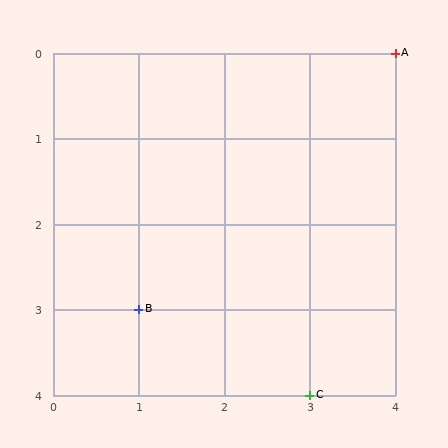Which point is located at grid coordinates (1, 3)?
Point B is at (1, 3).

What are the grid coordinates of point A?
Point A is at grid coordinates (4, 0).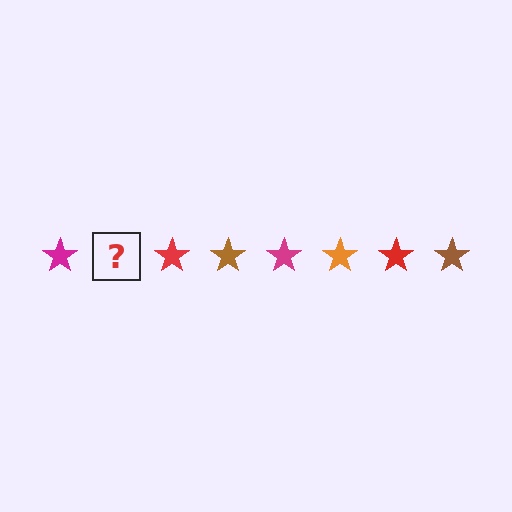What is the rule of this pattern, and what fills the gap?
The rule is that the pattern cycles through magenta, orange, red, brown stars. The gap should be filled with an orange star.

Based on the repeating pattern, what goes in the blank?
The blank should be an orange star.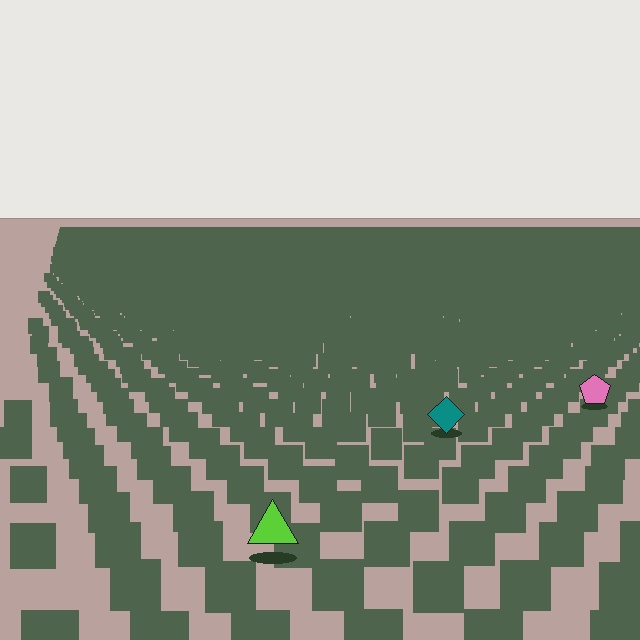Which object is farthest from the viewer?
The pink pentagon is farthest from the viewer. It appears smaller and the ground texture around it is denser.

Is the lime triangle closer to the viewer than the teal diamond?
Yes. The lime triangle is closer — you can tell from the texture gradient: the ground texture is coarser near it.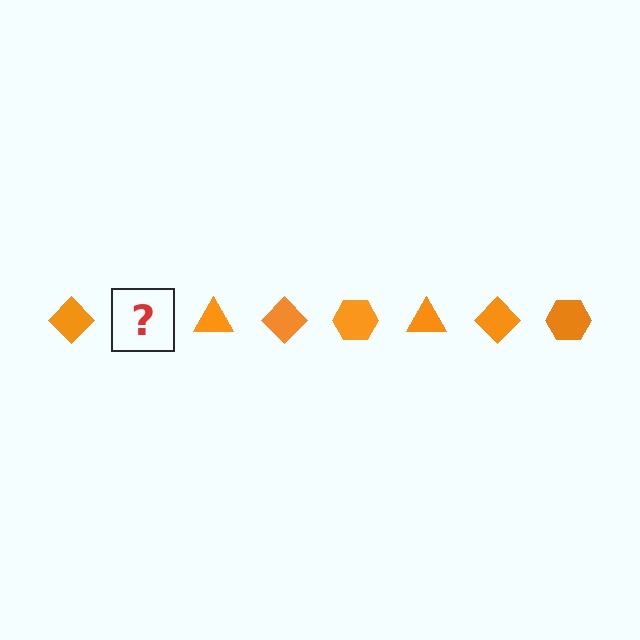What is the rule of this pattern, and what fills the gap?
The rule is that the pattern cycles through diamond, hexagon, triangle shapes in orange. The gap should be filled with an orange hexagon.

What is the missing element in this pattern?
The missing element is an orange hexagon.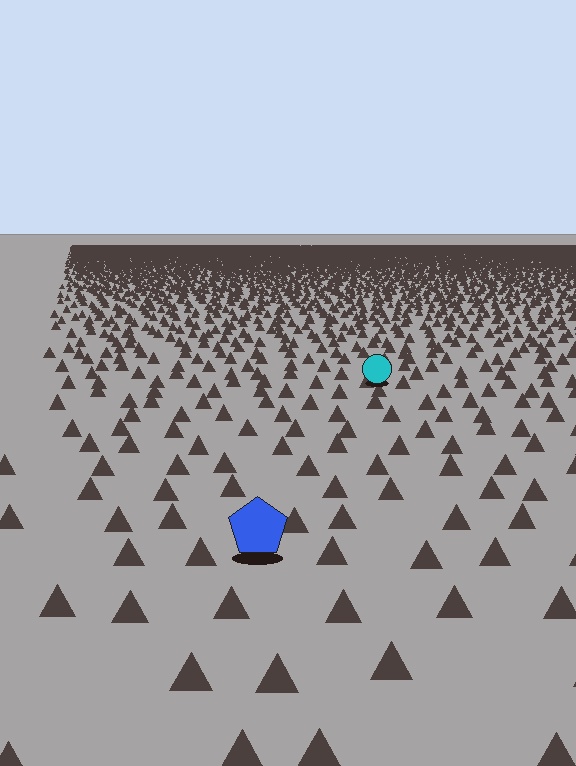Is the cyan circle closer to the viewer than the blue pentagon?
No. The blue pentagon is closer — you can tell from the texture gradient: the ground texture is coarser near it.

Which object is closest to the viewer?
The blue pentagon is closest. The texture marks near it are larger and more spread out.